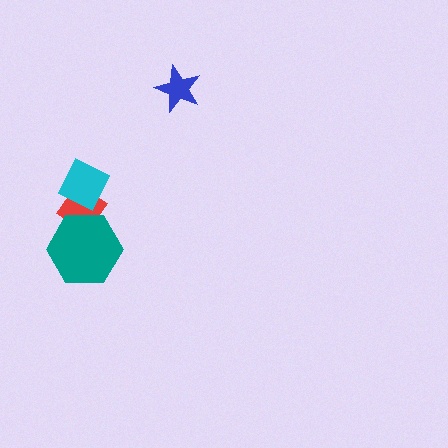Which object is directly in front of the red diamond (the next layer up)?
The teal hexagon is directly in front of the red diamond.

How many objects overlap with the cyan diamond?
1 object overlaps with the cyan diamond.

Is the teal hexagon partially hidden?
No, no other shape covers it.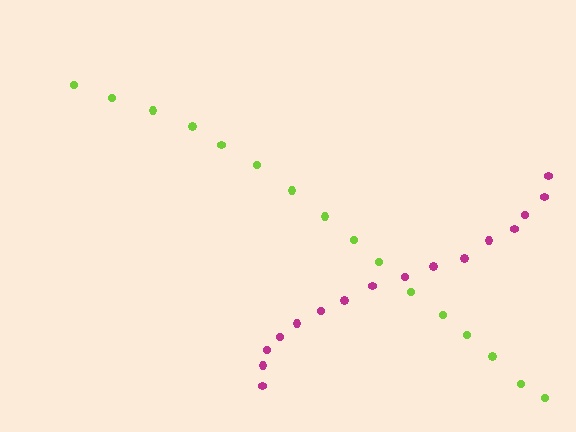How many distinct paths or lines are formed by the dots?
There are 2 distinct paths.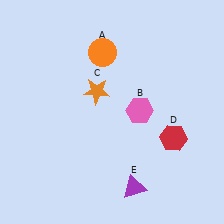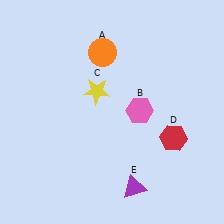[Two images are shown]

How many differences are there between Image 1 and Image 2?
There is 1 difference between the two images.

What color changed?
The star (C) changed from orange in Image 1 to yellow in Image 2.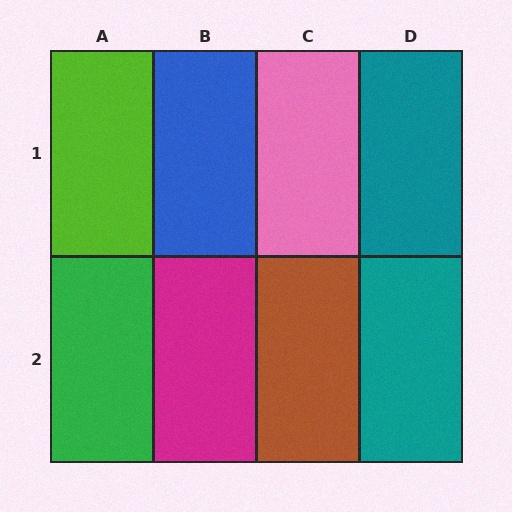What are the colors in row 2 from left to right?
Green, magenta, brown, teal.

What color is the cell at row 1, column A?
Lime.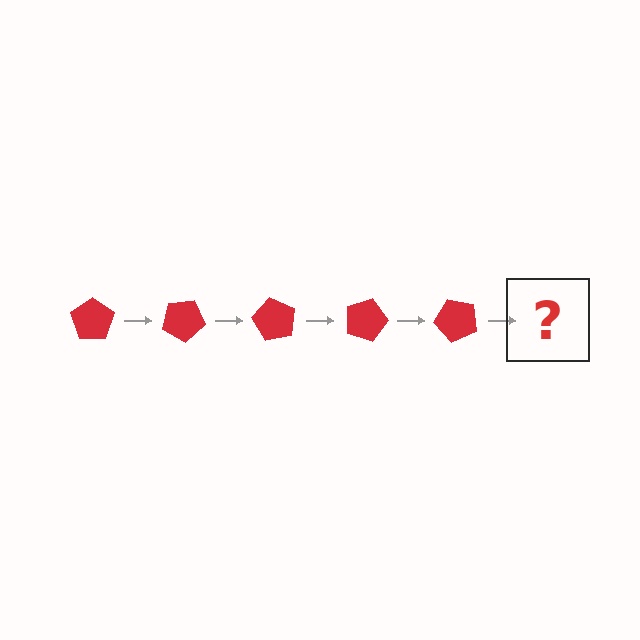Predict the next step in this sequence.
The next step is a red pentagon rotated 150 degrees.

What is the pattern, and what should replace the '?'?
The pattern is that the pentagon rotates 30 degrees each step. The '?' should be a red pentagon rotated 150 degrees.